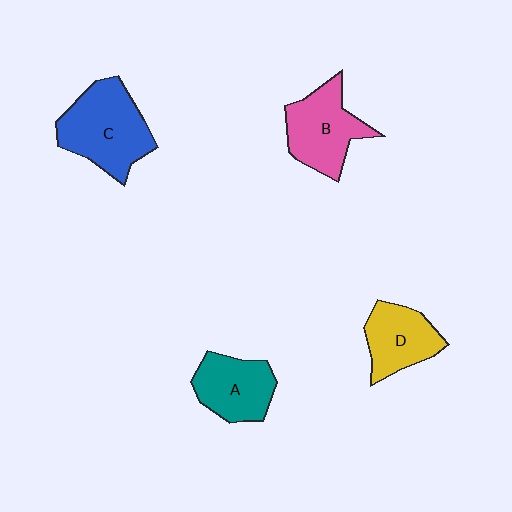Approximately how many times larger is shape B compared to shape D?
Approximately 1.2 times.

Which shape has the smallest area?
Shape D (yellow).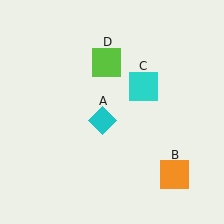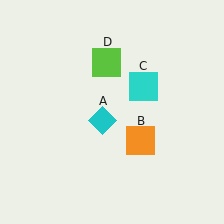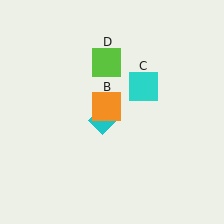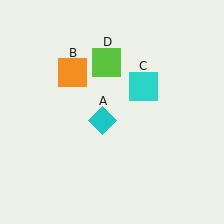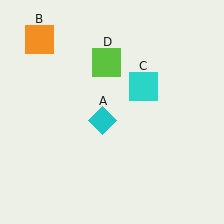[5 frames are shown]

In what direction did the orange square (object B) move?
The orange square (object B) moved up and to the left.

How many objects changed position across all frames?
1 object changed position: orange square (object B).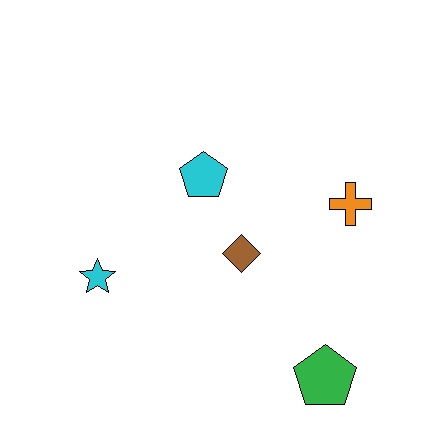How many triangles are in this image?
There are no triangles.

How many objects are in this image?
There are 5 objects.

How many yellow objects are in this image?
There are no yellow objects.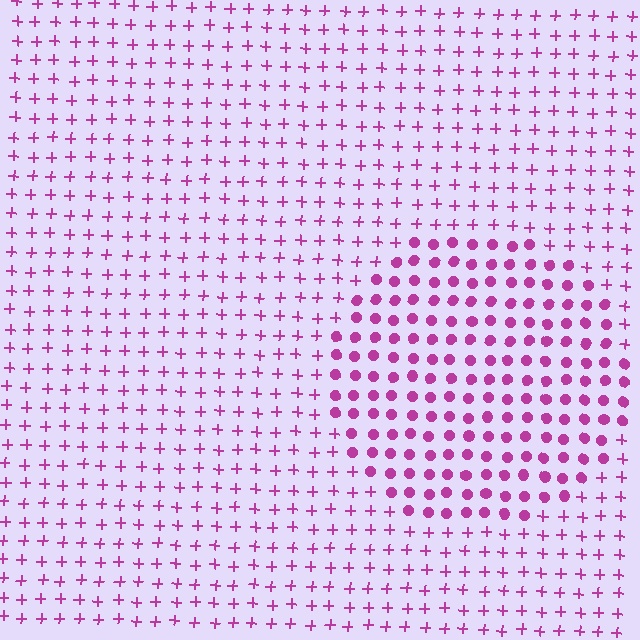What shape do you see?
I see a circle.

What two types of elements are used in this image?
The image uses circles inside the circle region and plus signs outside it.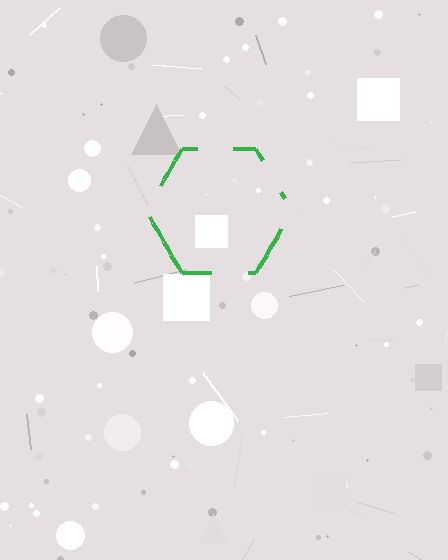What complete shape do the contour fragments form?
The contour fragments form a hexagon.